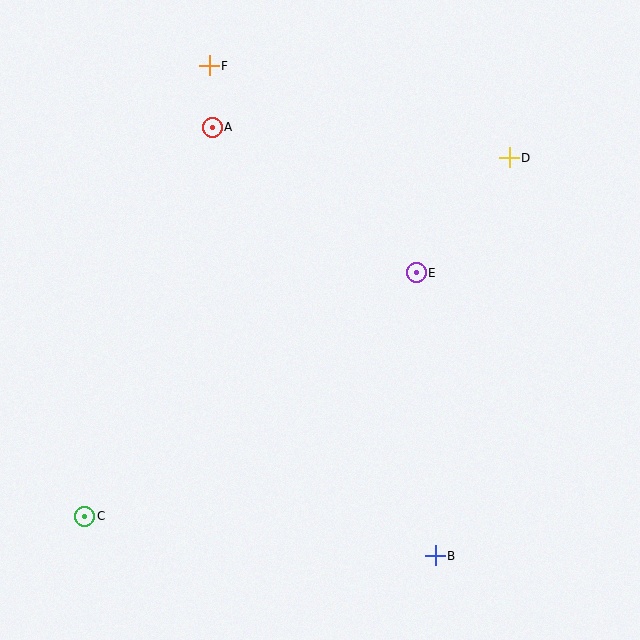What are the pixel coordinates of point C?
Point C is at (85, 516).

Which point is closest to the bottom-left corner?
Point C is closest to the bottom-left corner.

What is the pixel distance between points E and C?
The distance between E and C is 411 pixels.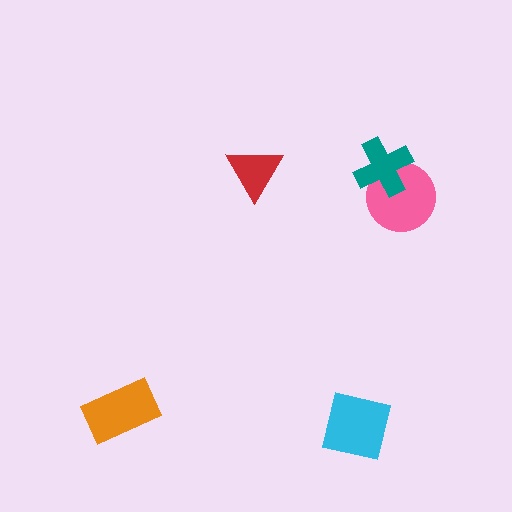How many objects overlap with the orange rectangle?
0 objects overlap with the orange rectangle.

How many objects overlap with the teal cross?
1 object overlaps with the teal cross.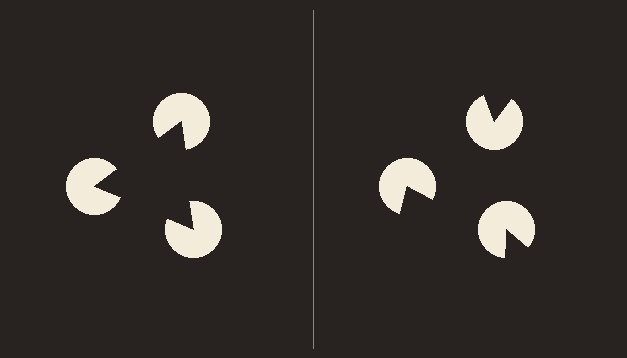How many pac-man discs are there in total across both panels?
6 — 3 on each side.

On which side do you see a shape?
An illusory triangle appears on the left side. On the right side the wedge cuts are rotated, so no coherent shape forms.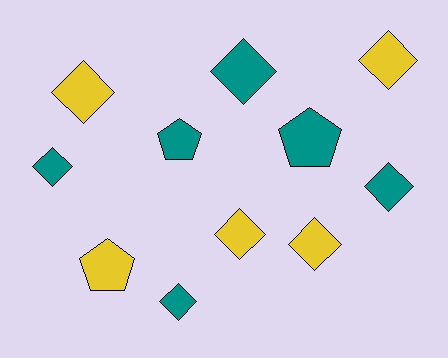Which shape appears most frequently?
Diamond, with 8 objects.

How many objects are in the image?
There are 11 objects.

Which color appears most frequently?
Teal, with 6 objects.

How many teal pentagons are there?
There are 2 teal pentagons.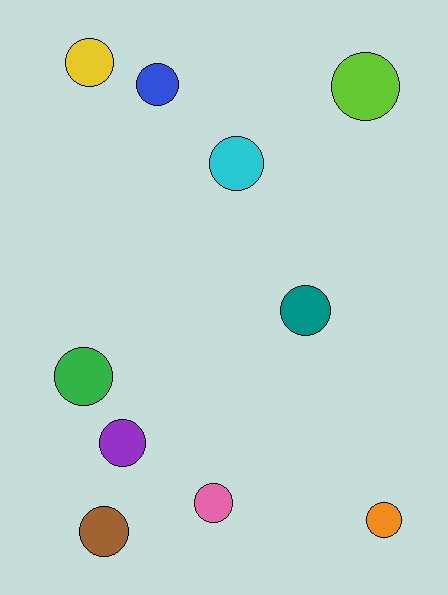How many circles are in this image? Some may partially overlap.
There are 10 circles.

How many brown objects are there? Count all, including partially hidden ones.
There is 1 brown object.